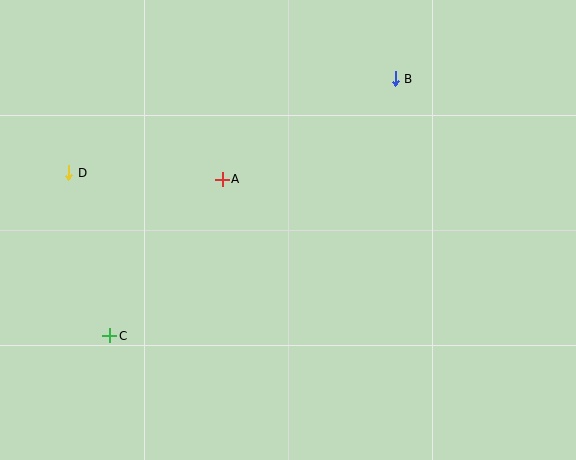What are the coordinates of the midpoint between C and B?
The midpoint between C and B is at (252, 207).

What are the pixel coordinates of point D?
Point D is at (69, 173).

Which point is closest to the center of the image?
Point A at (222, 179) is closest to the center.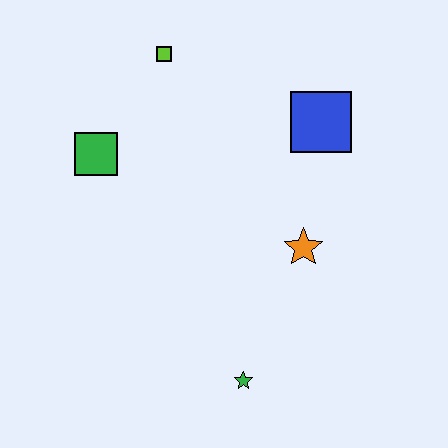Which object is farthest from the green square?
The green star is farthest from the green square.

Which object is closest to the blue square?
The orange star is closest to the blue square.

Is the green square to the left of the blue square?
Yes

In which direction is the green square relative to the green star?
The green square is above the green star.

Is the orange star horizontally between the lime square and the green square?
No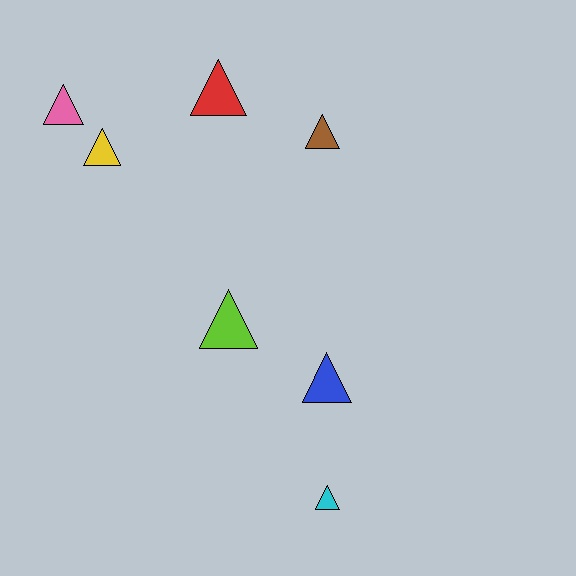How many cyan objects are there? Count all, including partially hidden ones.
There is 1 cyan object.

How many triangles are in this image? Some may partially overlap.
There are 7 triangles.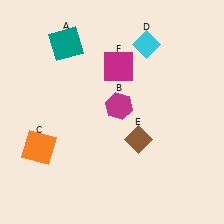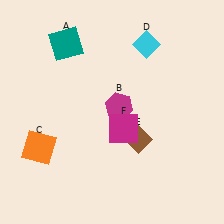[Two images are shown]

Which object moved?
The magenta square (F) moved down.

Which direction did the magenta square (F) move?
The magenta square (F) moved down.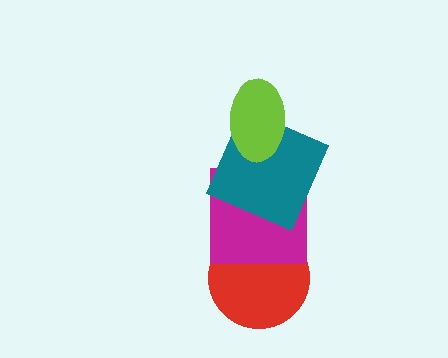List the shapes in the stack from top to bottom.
From top to bottom: the lime ellipse, the teal square, the magenta square, the red circle.